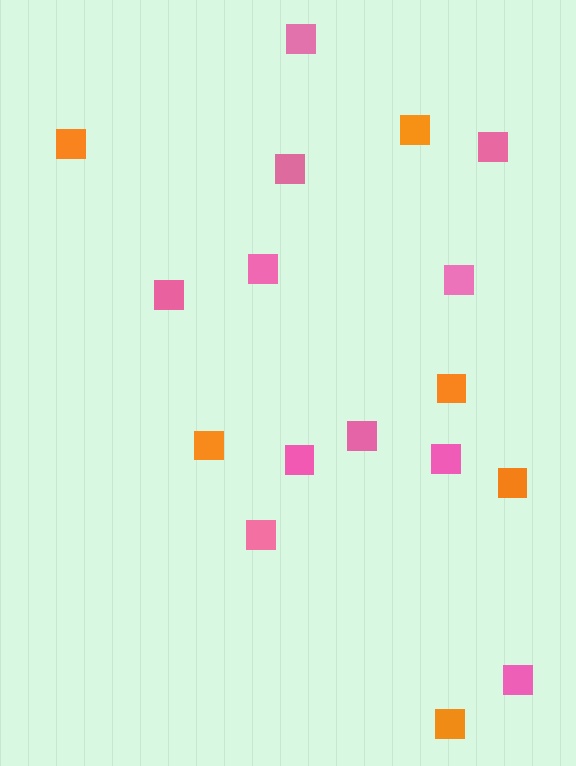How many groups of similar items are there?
There are 2 groups: one group of orange squares (6) and one group of pink squares (11).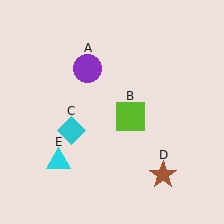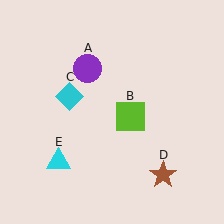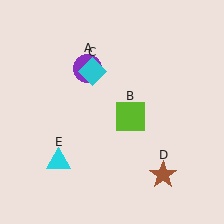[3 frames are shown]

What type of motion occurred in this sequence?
The cyan diamond (object C) rotated clockwise around the center of the scene.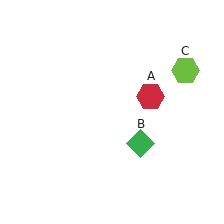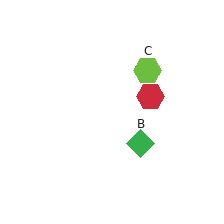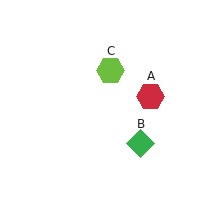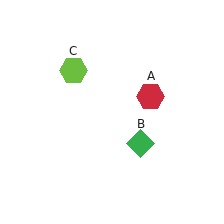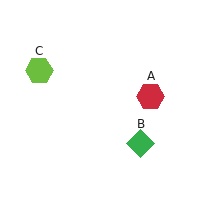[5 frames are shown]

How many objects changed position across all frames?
1 object changed position: lime hexagon (object C).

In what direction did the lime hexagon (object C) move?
The lime hexagon (object C) moved left.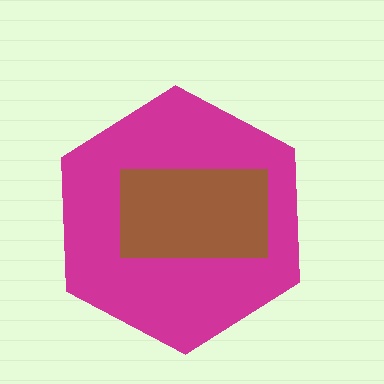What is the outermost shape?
The magenta hexagon.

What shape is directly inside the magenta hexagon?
The brown rectangle.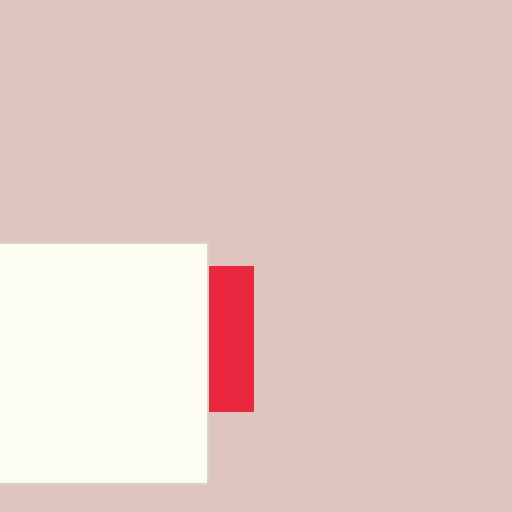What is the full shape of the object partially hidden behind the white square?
The partially hidden object is a red square.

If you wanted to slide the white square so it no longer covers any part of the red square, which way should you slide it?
Slide it left — that is the most direct way to separate the two shapes.